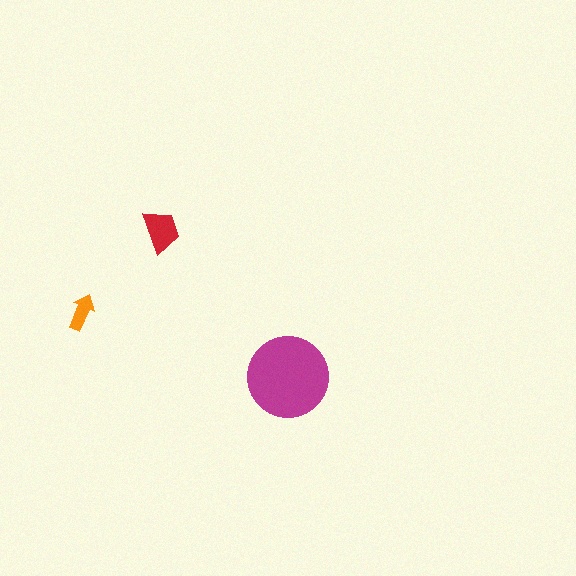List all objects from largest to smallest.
The magenta circle, the red trapezoid, the orange arrow.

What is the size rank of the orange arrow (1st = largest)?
3rd.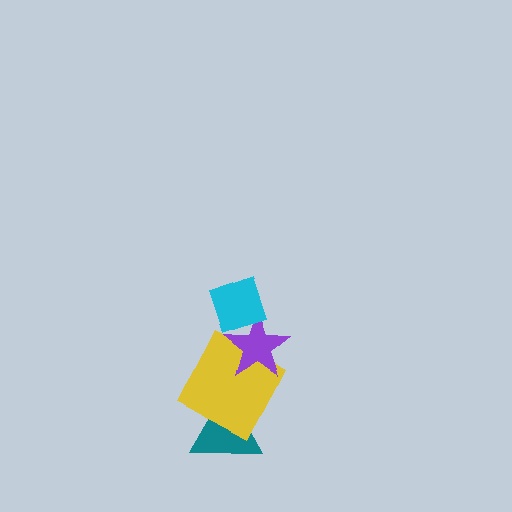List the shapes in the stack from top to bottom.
From top to bottom: the cyan diamond, the purple star, the yellow square, the teal triangle.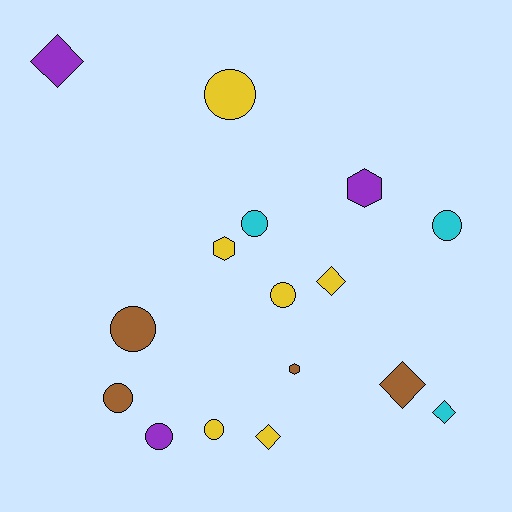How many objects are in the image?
There are 16 objects.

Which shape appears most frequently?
Circle, with 8 objects.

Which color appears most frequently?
Yellow, with 6 objects.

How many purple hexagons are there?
There is 1 purple hexagon.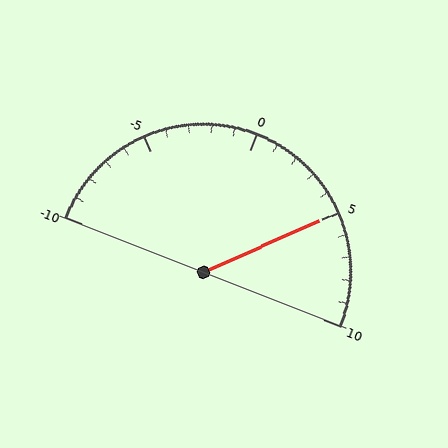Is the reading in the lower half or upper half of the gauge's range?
The reading is in the upper half of the range (-10 to 10).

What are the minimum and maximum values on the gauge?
The gauge ranges from -10 to 10.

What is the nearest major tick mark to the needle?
The nearest major tick mark is 5.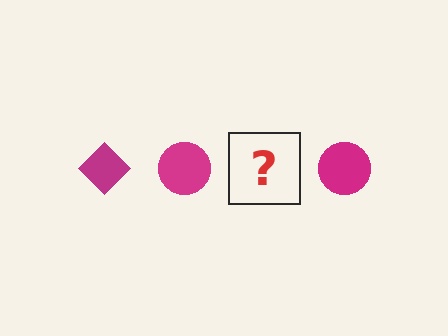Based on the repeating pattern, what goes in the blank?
The blank should be a magenta diamond.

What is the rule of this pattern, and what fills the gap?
The rule is that the pattern cycles through diamond, circle shapes in magenta. The gap should be filled with a magenta diamond.